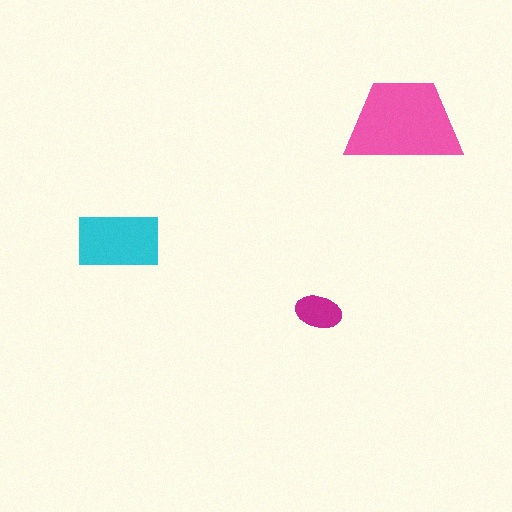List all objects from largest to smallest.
The pink trapezoid, the cyan rectangle, the magenta ellipse.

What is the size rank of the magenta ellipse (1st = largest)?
3rd.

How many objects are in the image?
There are 3 objects in the image.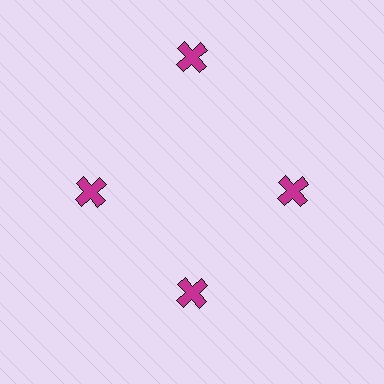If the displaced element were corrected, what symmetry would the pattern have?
It would have 4-fold rotational symmetry — the pattern would map onto itself every 90 degrees.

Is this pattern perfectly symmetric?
No. The 4 magenta crosses are arranged in a ring, but one element near the 12 o'clock position is pushed outward from the center, breaking the 4-fold rotational symmetry.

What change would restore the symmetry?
The symmetry would be restored by moving it inward, back onto the ring so that all 4 crosses sit at equal angles and equal distance from the center.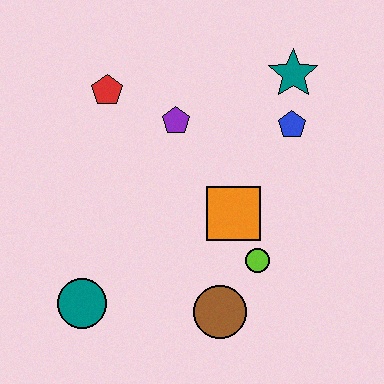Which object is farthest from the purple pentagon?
The teal circle is farthest from the purple pentagon.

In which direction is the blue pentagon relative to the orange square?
The blue pentagon is above the orange square.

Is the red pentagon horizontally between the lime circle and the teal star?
No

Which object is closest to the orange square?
The lime circle is closest to the orange square.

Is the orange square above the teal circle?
Yes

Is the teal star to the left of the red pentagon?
No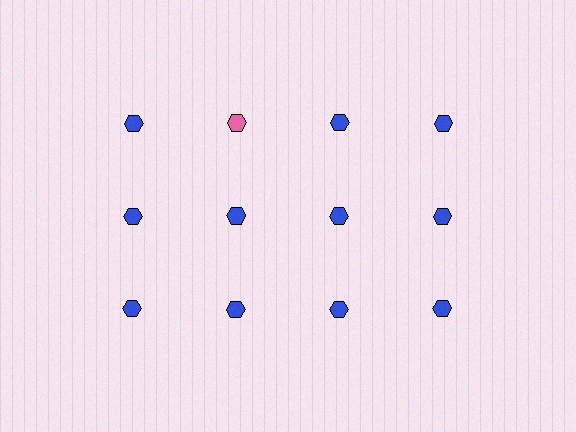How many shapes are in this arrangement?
There are 12 shapes arranged in a grid pattern.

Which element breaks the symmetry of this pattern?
The pink hexagon in the top row, second from left column breaks the symmetry. All other shapes are blue hexagons.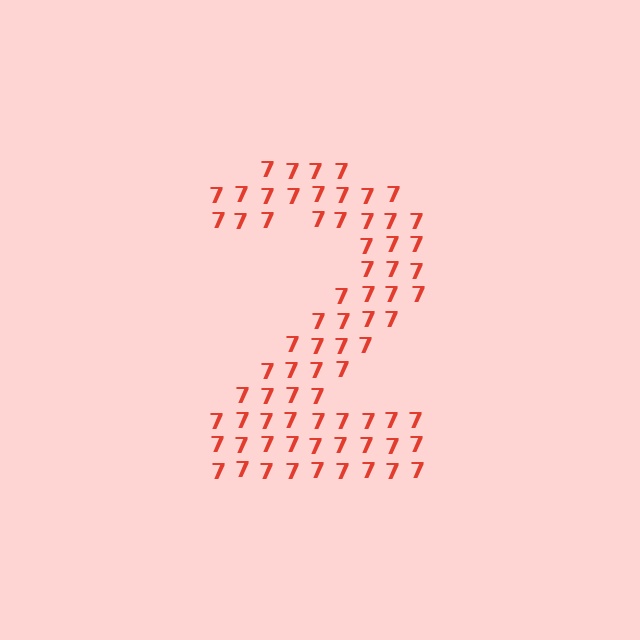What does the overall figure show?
The overall figure shows the digit 2.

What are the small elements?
The small elements are digit 7's.